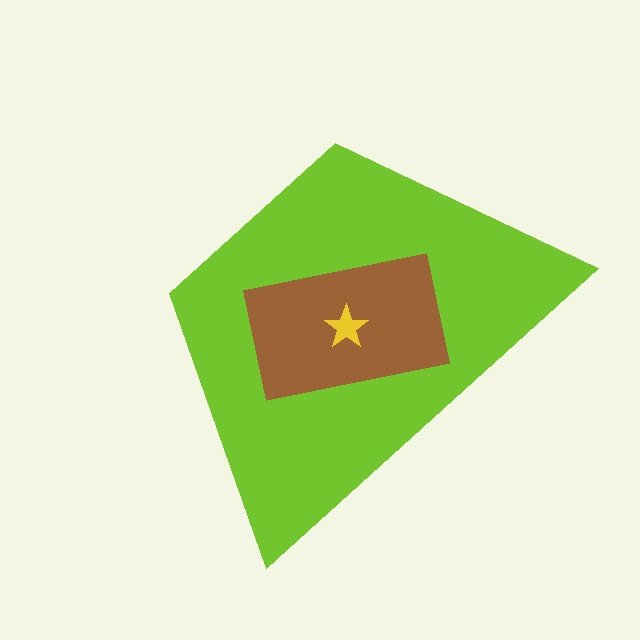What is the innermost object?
The yellow star.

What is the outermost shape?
The lime trapezoid.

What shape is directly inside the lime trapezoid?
The brown rectangle.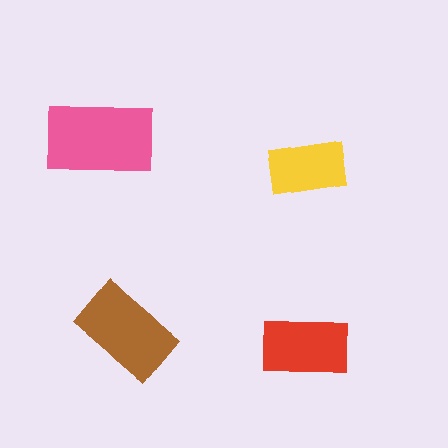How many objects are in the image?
There are 4 objects in the image.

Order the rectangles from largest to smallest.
the pink one, the brown one, the red one, the yellow one.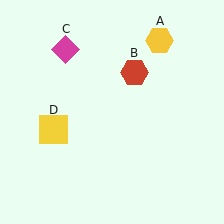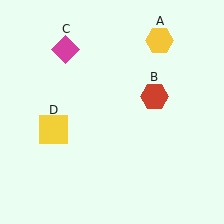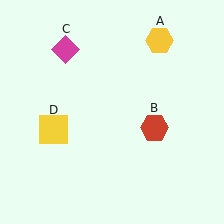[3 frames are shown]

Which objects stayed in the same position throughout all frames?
Yellow hexagon (object A) and magenta diamond (object C) and yellow square (object D) remained stationary.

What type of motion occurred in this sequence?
The red hexagon (object B) rotated clockwise around the center of the scene.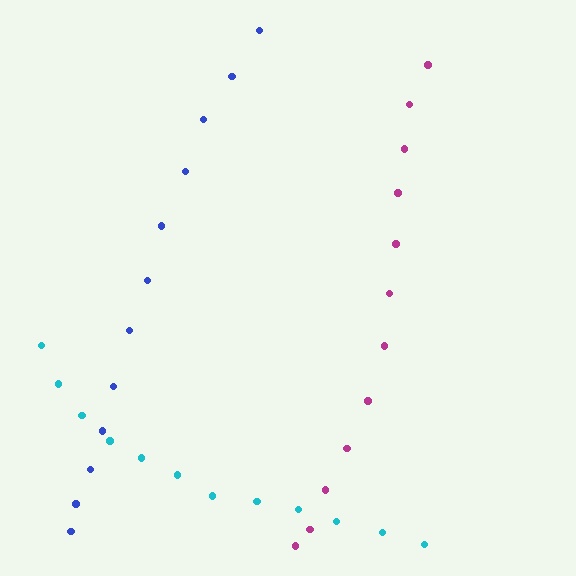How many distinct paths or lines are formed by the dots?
There are 3 distinct paths.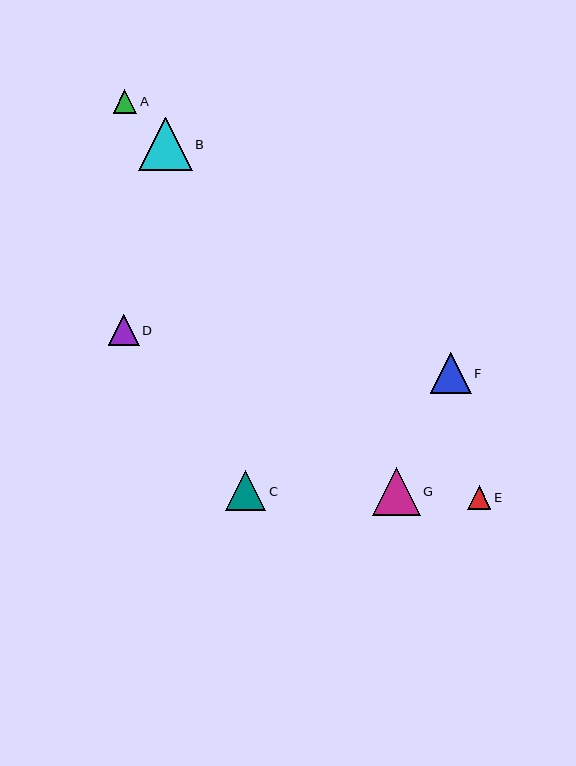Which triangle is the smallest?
Triangle A is the smallest with a size of approximately 23 pixels.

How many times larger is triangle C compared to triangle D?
Triangle C is approximately 1.3 times the size of triangle D.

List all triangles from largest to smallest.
From largest to smallest: B, G, F, C, D, E, A.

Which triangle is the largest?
Triangle B is the largest with a size of approximately 53 pixels.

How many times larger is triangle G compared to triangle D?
Triangle G is approximately 1.6 times the size of triangle D.